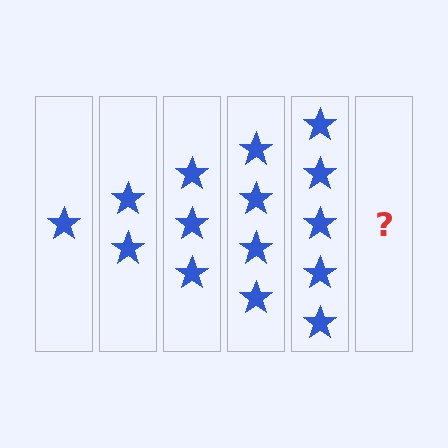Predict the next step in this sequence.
The next step is 6 stars.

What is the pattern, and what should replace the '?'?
The pattern is that each step adds one more star. The '?' should be 6 stars.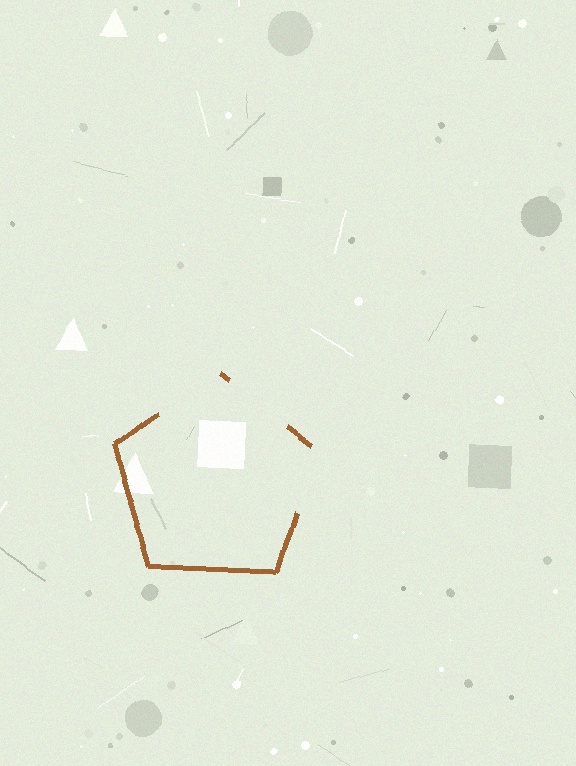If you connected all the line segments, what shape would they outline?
They would outline a pentagon.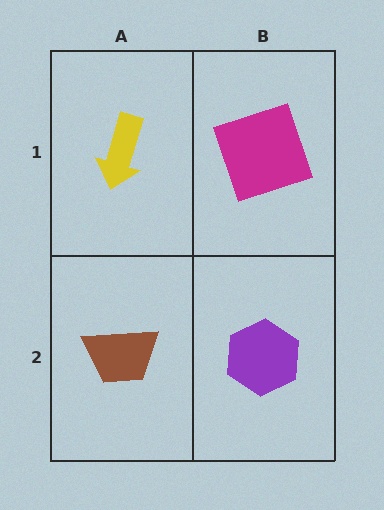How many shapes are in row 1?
2 shapes.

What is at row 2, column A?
A brown trapezoid.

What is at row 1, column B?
A magenta square.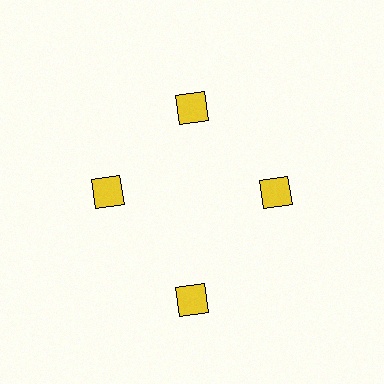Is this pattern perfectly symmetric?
No. The 4 yellow squares are arranged in a ring, but one element near the 6 o'clock position is pushed outward from the center, breaking the 4-fold rotational symmetry.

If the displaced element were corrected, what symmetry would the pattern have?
It would have 4-fold rotational symmetry — the pattern would map onto itself every 90 degrees.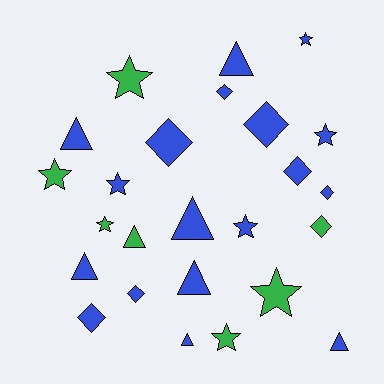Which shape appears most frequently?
Star, with 9 objects.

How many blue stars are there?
There are 4 blue stars.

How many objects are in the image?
There are 25 objects.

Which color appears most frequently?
Blue, with 18 objects.